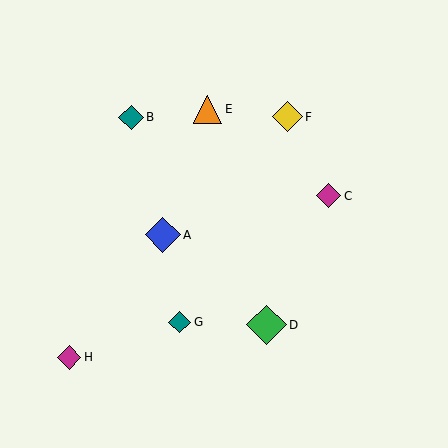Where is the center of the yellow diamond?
The center of the yellow diamond is at (287, 117).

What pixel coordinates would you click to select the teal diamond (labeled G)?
Click at (180, 322) to select the teal diamond G.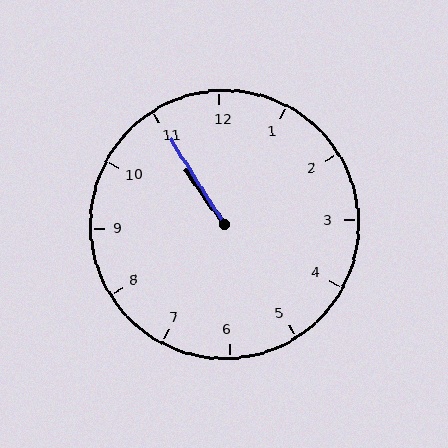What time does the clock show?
10:55.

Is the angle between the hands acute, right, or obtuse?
It is acute.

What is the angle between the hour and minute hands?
Approximately 2 degrees.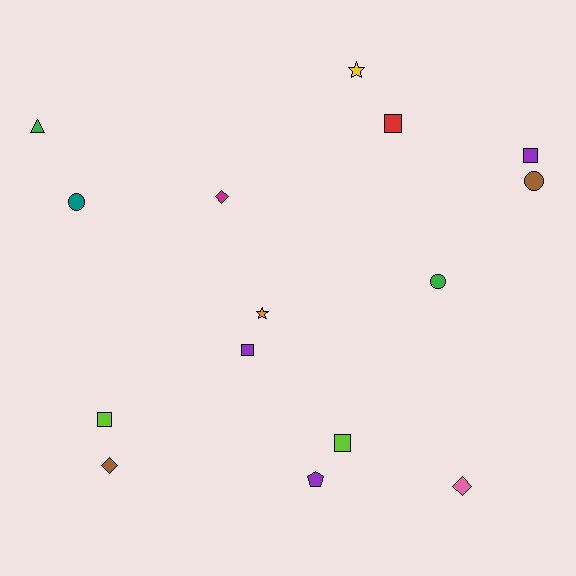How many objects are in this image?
There are 15 objects.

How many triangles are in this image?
There is 1 triangle.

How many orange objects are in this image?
There is 1 orange object.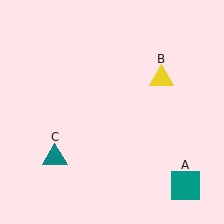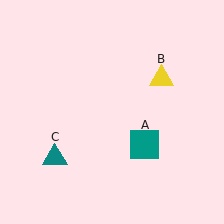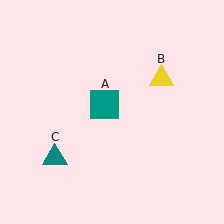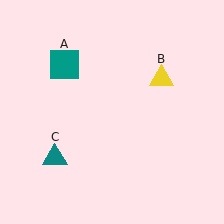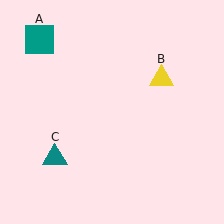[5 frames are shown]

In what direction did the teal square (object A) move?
The teal square (object A) moved up and to the left.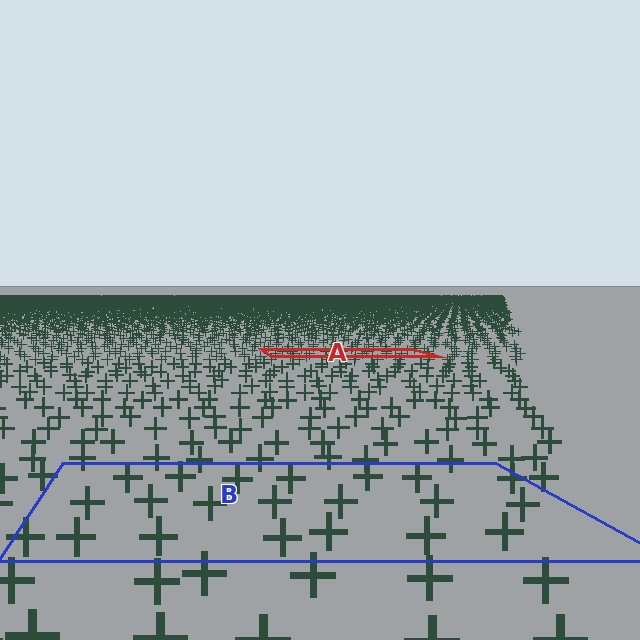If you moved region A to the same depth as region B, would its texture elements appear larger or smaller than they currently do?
They would appear larger. At a closer depth, the same texture elements are projected at a bigger on-screen size.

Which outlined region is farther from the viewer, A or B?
Region A is farther from the viewer — the texture elements inside it appear smaller and more densely packed.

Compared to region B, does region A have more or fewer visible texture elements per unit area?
Region A has more texture elements per unit area — they are packed more densely because it is farther away.